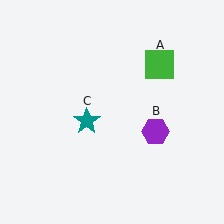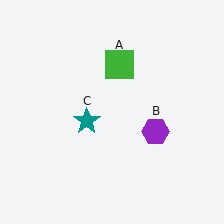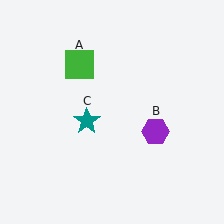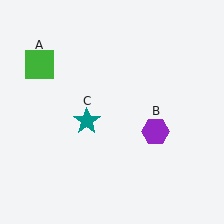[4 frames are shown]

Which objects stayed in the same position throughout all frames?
Purple hexagon (object B) and teal star (object C) remained stationary.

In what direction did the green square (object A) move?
The green square (object A) moved left.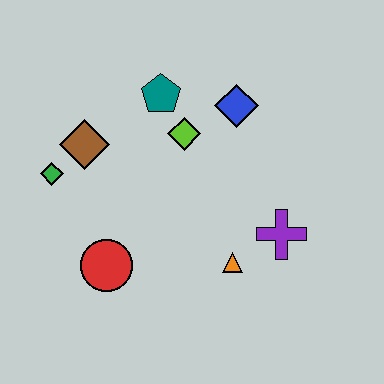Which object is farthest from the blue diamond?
The red circle is farthest from the blue diamond.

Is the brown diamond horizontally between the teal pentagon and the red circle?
No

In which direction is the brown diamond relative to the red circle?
The brown diamond is above the red circle.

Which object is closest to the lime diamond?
The teal pentagon is closest to the lime diamond.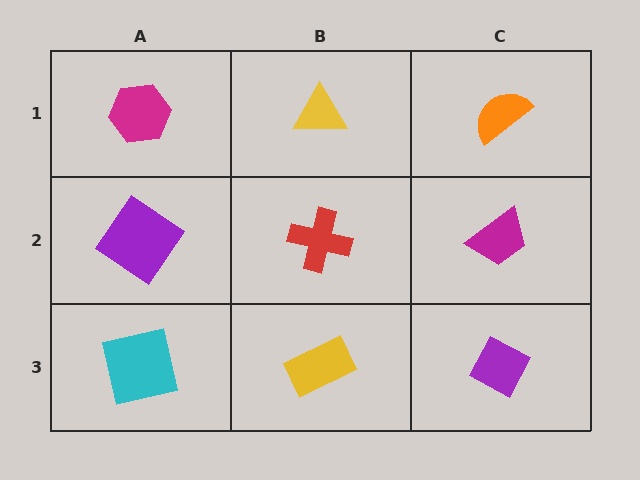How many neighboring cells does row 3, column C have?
2.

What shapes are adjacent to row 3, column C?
A magenta trapezoid (row 2, column C), a yellow rectangle (row 3, column B).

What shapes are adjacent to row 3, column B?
A red cross (row 2, column B), a cyan square (row 3, column A), a purple diamond (row 3, column C).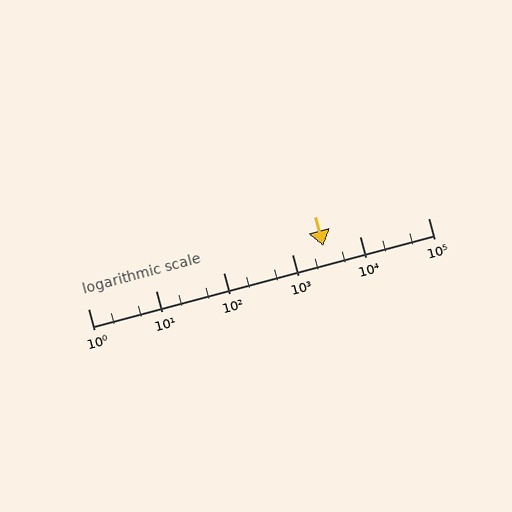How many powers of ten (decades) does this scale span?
The scale spans 5 decades, from 1 to 100000.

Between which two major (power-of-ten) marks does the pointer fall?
The pointer is between 1000 and 10000.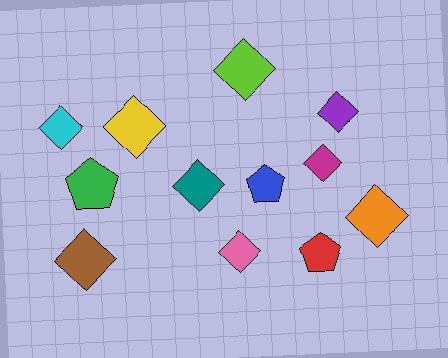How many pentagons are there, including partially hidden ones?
There are 3 pentagons.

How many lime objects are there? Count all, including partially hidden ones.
There is 1 lime object.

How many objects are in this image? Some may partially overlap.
There are 12 objects.